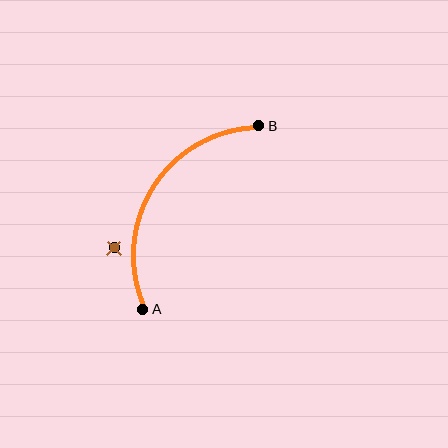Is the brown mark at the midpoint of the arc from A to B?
No — the brown mark does not lie on the arc at all. It sits slightly outside the curve.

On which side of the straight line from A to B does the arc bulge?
The arc bulges to the left of the straight line connecting A and B.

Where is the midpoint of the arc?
The arc midpoint is the point on the curve farthest from the straight line joining A and B. It sits to the left of that line.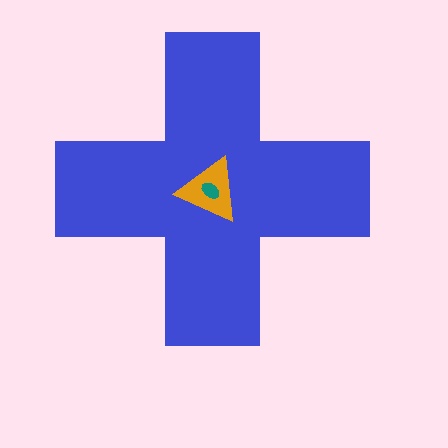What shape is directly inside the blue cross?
The orange triangle.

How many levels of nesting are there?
3.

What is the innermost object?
The teal ellipse.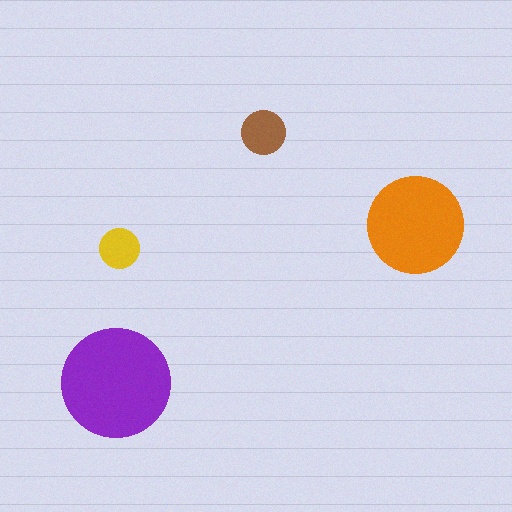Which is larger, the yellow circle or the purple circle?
The purple one.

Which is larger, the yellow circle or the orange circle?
The orange one.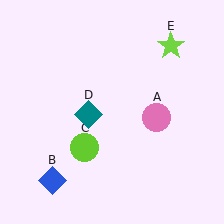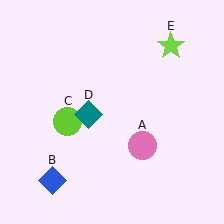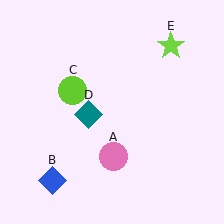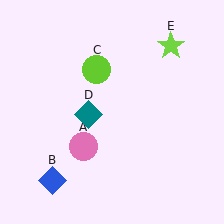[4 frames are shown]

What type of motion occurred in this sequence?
The pink circle (object A), lime circle (object C) rotated clockwise around the center of the scene.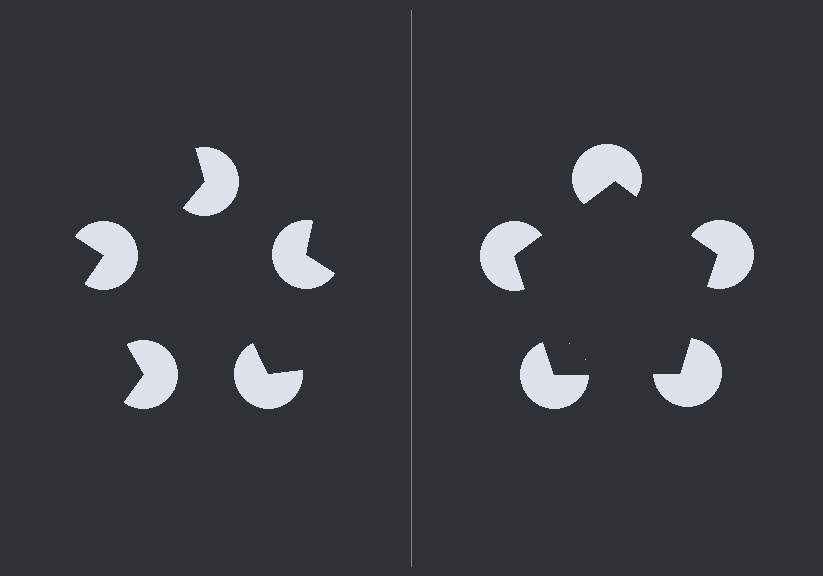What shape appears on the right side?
An illusory pentagon.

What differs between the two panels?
The pac-man discs are positioned identically on both sides; only the wedge orientations differ. On the right they align to a pentagon; on the left they are misaligned.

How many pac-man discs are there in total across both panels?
10 — 5 on each side.